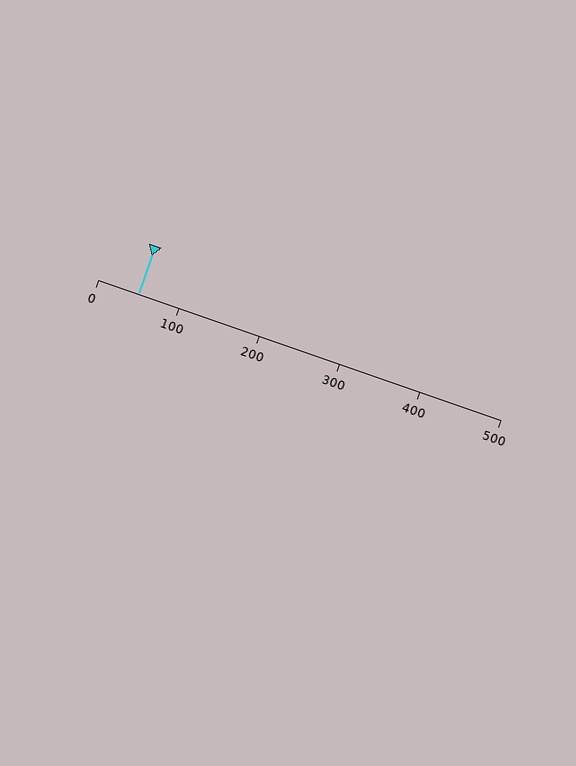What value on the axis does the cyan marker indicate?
The marker indicates approximately 50.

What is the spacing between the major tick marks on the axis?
The major ticks are spaced 100 apart.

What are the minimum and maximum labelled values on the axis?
The axis runs from 0 to 500.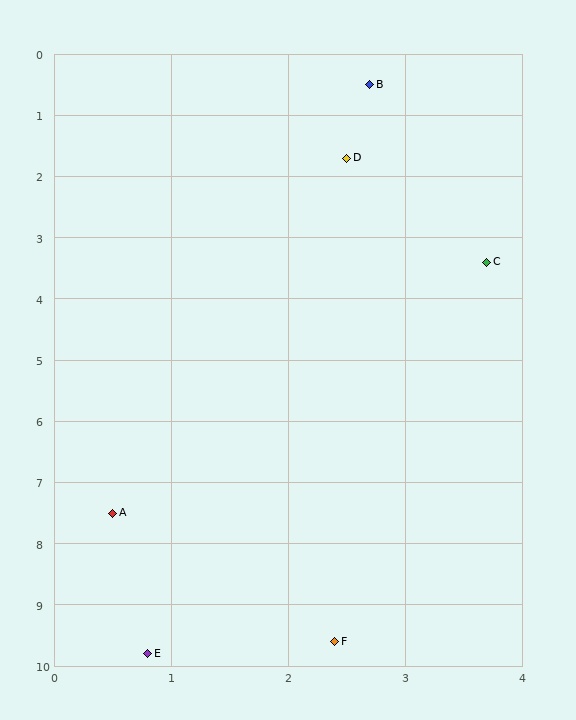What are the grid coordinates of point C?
Point C is at approximately (3.7, 3.4).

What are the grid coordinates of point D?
Point D is at approximately (2.5, 1.7).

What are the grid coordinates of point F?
Point F is at approximately (2.4, 9.6).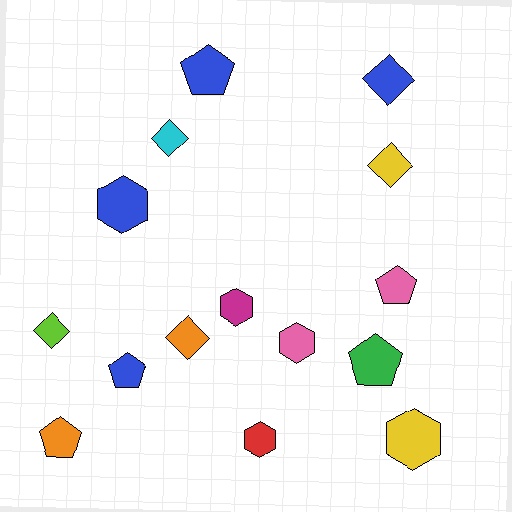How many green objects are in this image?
There is 1 green object.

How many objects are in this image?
There are 15 objects.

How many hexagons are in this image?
There are 5 hexagons.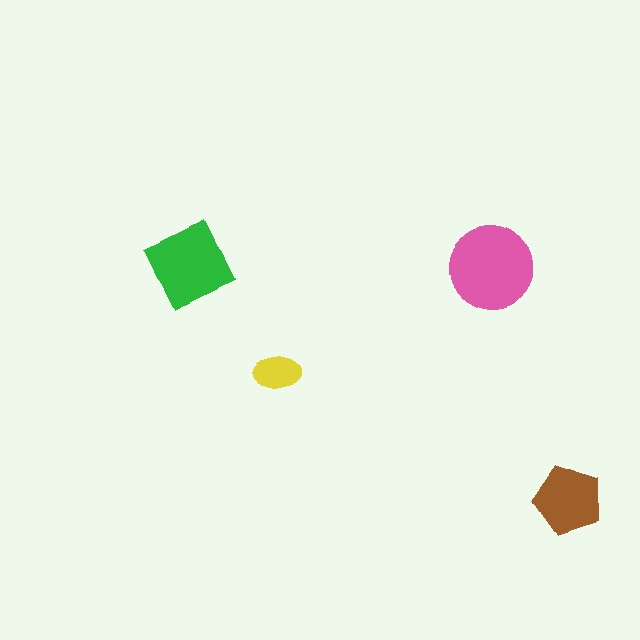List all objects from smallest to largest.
The yellow ellipse, the brown pentagon, the green square, the pink circle.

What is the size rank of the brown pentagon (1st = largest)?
3rd.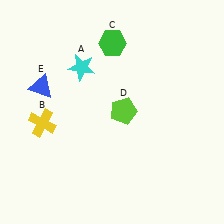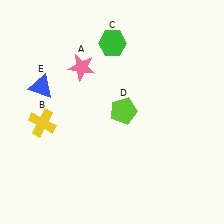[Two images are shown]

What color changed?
The star (A) changed from cyan in Image 1 to pink in Image 2.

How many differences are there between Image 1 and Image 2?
There is 1 difference between the two images.